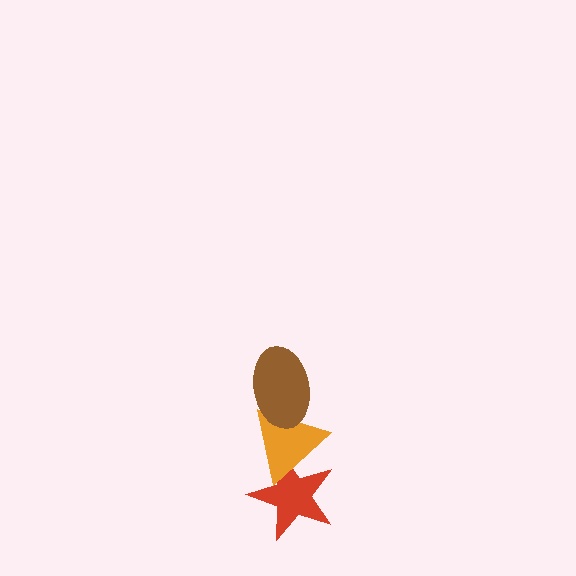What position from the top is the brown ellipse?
The brown ellipse is 1st from the top.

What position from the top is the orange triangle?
The orange triangle is 2nd from the top.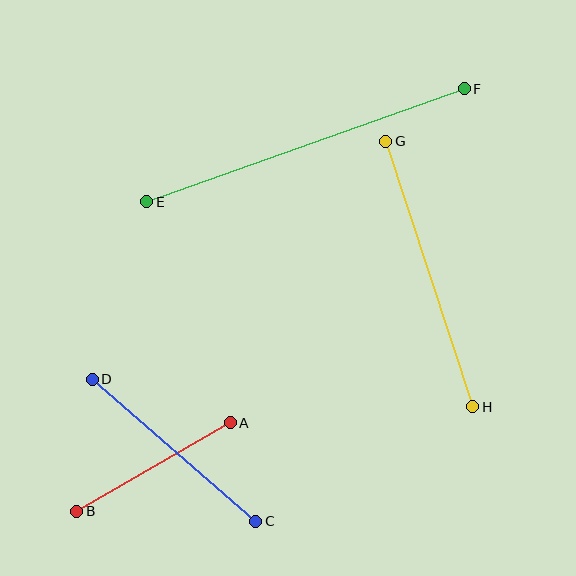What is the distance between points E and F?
The distance is approximately 337 pixels.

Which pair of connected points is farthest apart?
Points E and F are farthest apart.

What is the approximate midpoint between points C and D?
The midpoint is at approximately (174, 450) pixels.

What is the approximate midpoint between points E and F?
The midpoint is at approximately (306, 145) pixels.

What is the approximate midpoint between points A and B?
The midpoint is at approximately (154, 467) pixels.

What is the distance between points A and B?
The distance is approximately 177 pixels.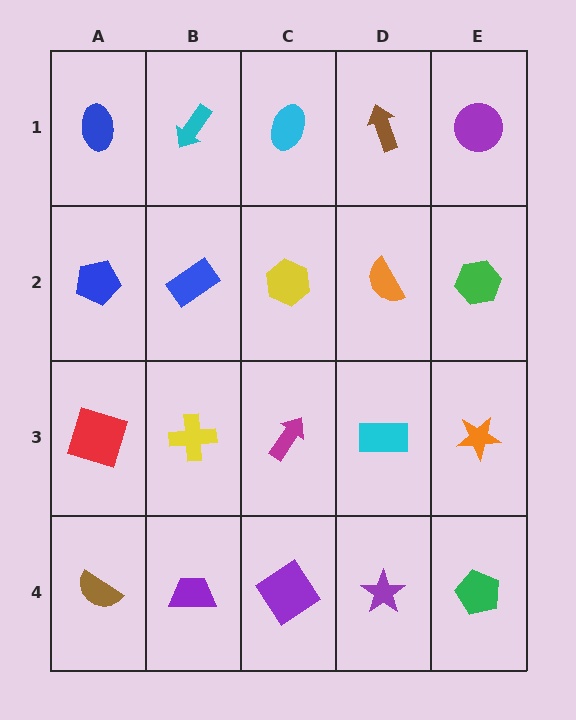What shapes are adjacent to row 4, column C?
A magenta arrow (row 3, column C), a purple trapezoid (row 4, column B), a purple star (row 4, column D).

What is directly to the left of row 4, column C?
A purple trapezoid.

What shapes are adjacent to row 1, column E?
A green hexagon (row 2, column E), a brown arrow (row 1, column D).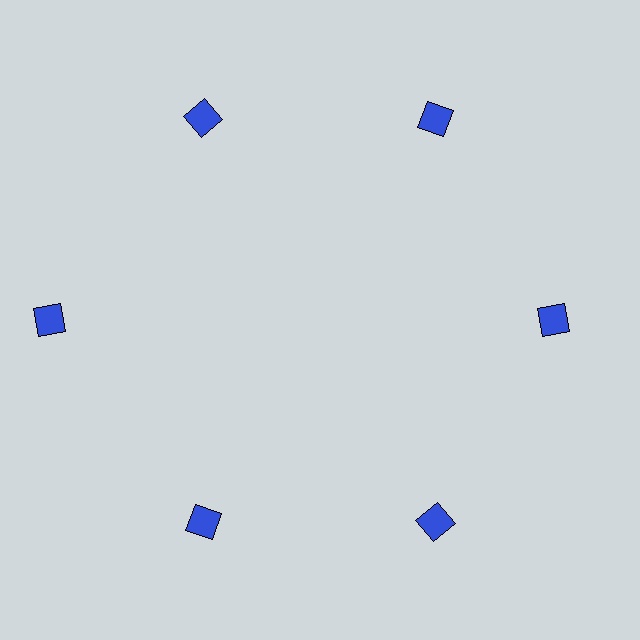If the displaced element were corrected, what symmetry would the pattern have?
It would have 6-fold rotational symmetry — the pattern would map onto itself every 60 degrees.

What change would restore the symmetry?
The symmetry would be restored by moving it inward, back onto the ring so that all 6 diamonds sit at equal angles and equal distance from the center.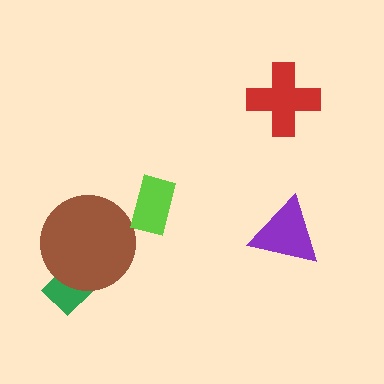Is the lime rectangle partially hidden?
No, no other shape covers it.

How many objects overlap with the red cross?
0 objects overlap with the red cross.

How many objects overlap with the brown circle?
1 object overlaps with the brown circle.